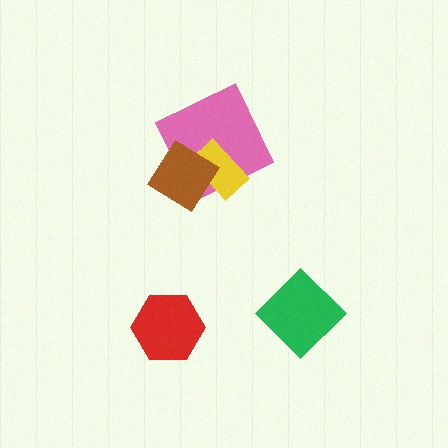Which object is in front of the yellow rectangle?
The brown diamond is in front of the yellow rectangle.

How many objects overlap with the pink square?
2 objects overlap with the pink square.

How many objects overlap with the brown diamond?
2 objects overlap with the brown diamond.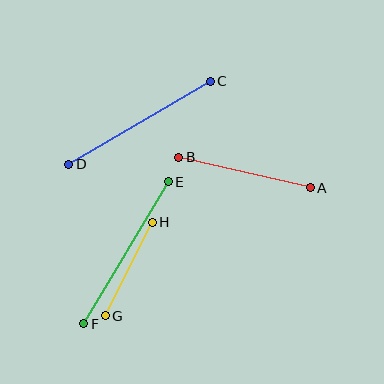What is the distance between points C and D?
The distance is approximately 164 pixels.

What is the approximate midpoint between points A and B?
The midpoint is at approximately (244, 173) pixels.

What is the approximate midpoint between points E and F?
The midpoint is at approximately (126, 253) pixels.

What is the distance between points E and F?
The distance is approximately 165 pixels.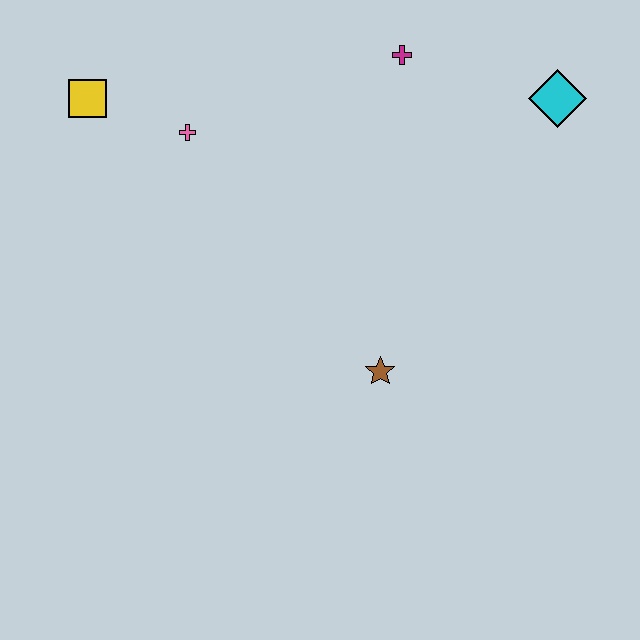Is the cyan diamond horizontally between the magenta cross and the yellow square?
No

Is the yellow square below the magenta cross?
Yes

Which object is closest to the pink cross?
The yellow square is closest to the pink cross.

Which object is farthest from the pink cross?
The cyan diamond is farthest from the pink cross.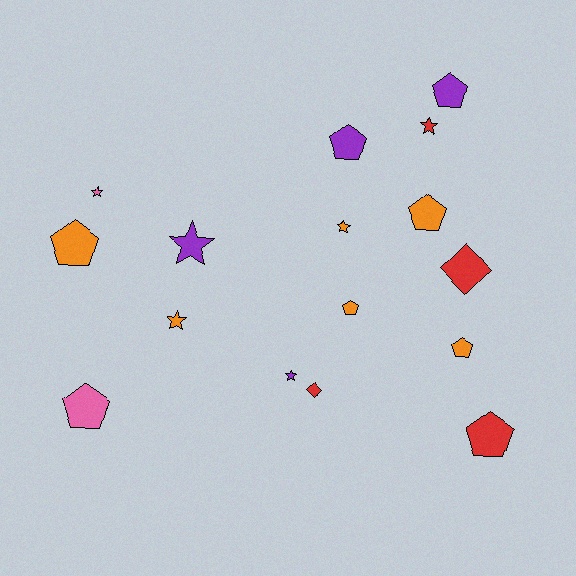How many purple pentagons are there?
There are 2 purple pentagons.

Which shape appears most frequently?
Pentagon, with 8 objects.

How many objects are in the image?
There are 16 objects.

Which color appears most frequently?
Orange, with 6 objects.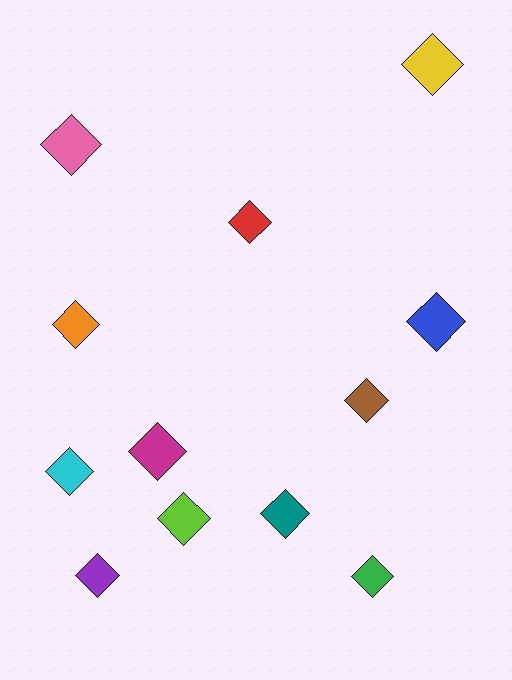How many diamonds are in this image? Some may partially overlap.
There are 12 diamonds.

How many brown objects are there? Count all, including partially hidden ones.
There is 1 brown object.